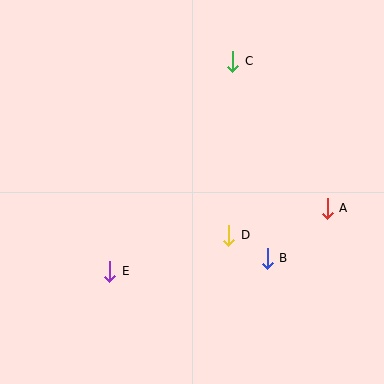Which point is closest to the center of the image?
Point D at (229, 235) is closest to the center.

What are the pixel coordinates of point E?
Point E is at (110, 271).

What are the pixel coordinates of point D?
Point D is at (229, 235).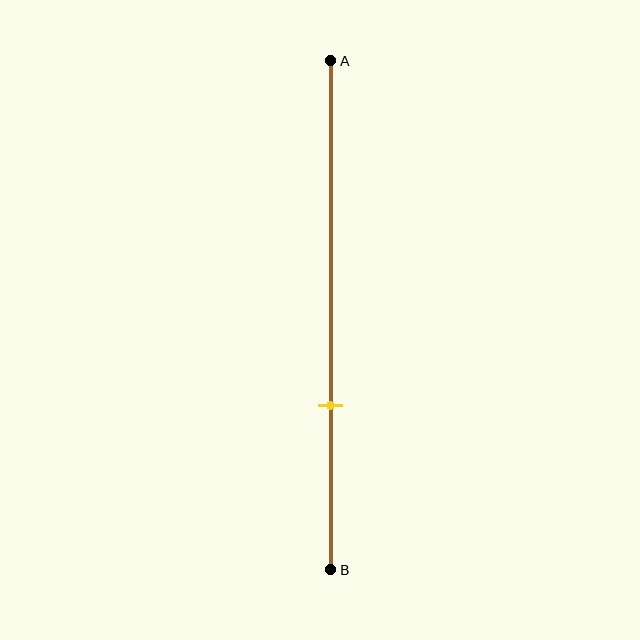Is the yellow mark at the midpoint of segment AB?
No, the mark is at about 70% from A, not at the 50% midpoint.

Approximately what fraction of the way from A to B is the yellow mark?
The yellow mark is approximately 70% of the way from A to B.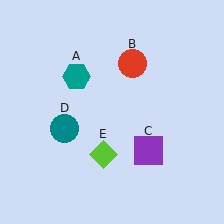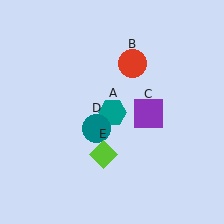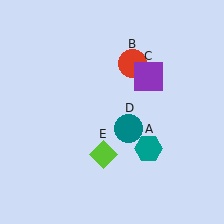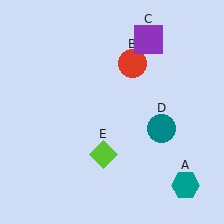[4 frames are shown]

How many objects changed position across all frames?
3 objects changed position: teal hexagon (object A), purple square (object C), teal circle (object D).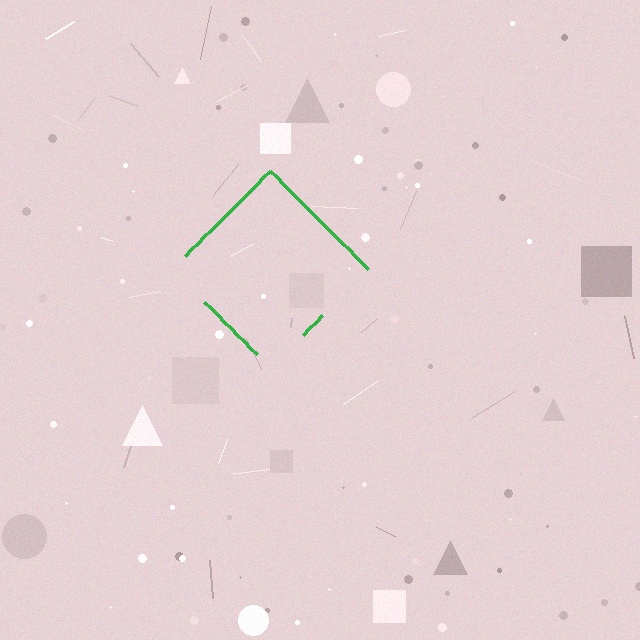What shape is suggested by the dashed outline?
The dashed outline suggests a diamond.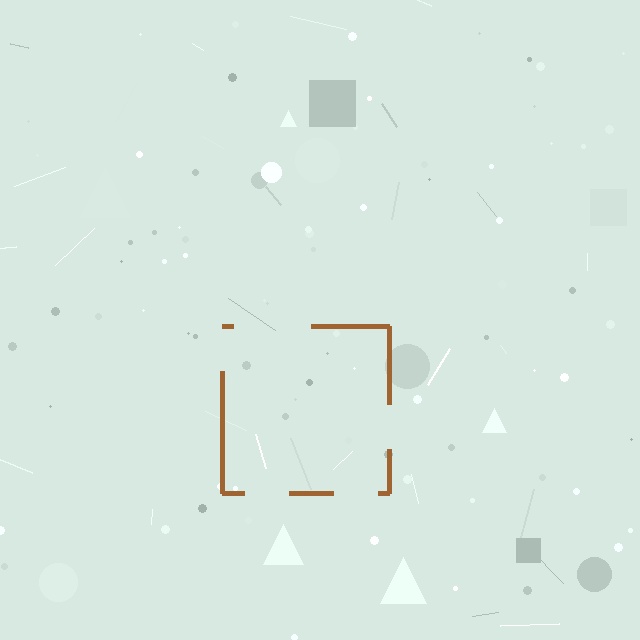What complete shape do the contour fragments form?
The contour fragments form a square.